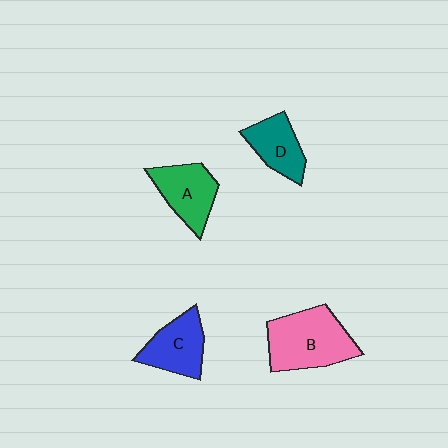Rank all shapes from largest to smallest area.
From largest to smallest: B (pink), A (green), C (blue), D (teal).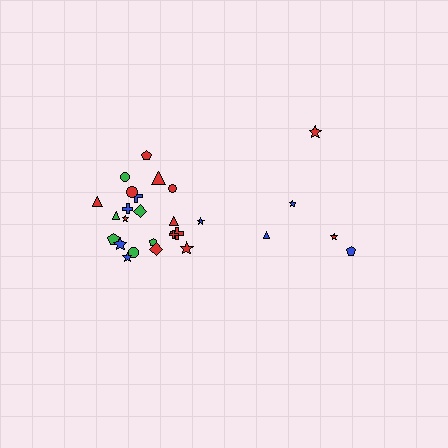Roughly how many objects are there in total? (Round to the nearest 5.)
Roughly 25 objects in total.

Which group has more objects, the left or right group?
The left group.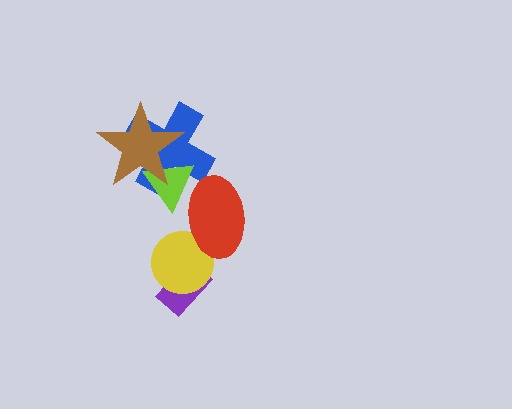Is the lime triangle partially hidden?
Yes, it is partially covered by another shape.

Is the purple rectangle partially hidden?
Yes, it is partially covered by another shape.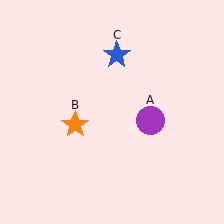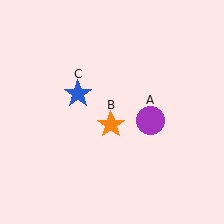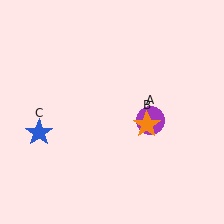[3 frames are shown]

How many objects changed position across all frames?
2 objects changed position: orange star (object B), blue star (object C).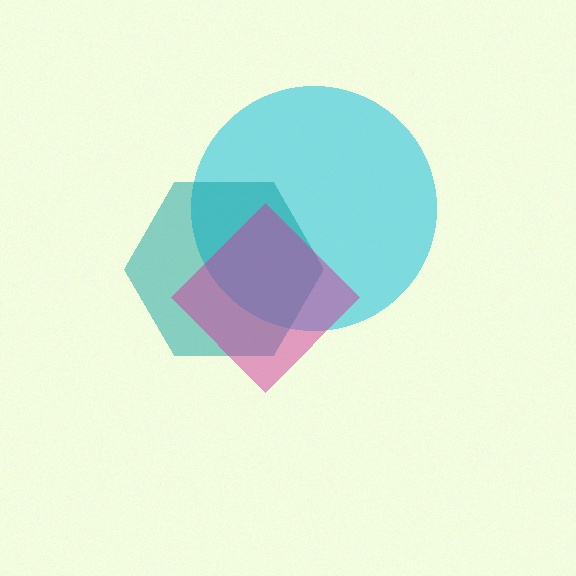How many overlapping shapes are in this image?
There are 3 overlapping shapes in the image.